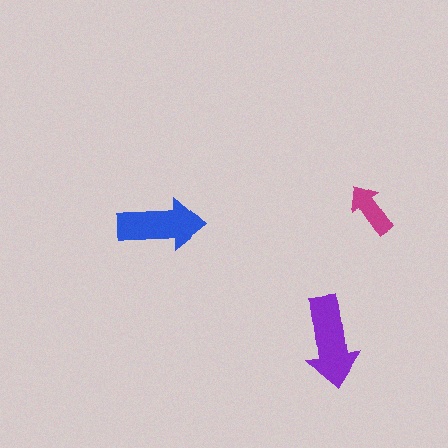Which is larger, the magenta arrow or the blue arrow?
The blue one.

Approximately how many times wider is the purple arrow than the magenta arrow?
About 1.5 times wider.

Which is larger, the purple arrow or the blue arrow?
The purple one.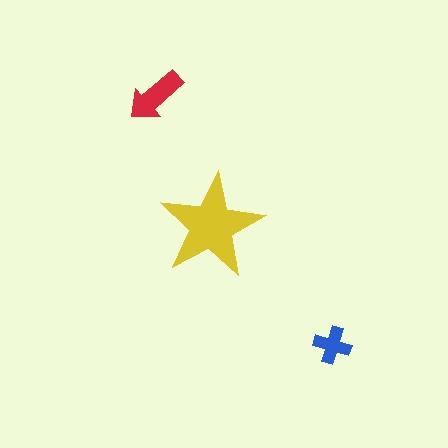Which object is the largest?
The yellow star.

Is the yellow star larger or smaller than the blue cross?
Larger.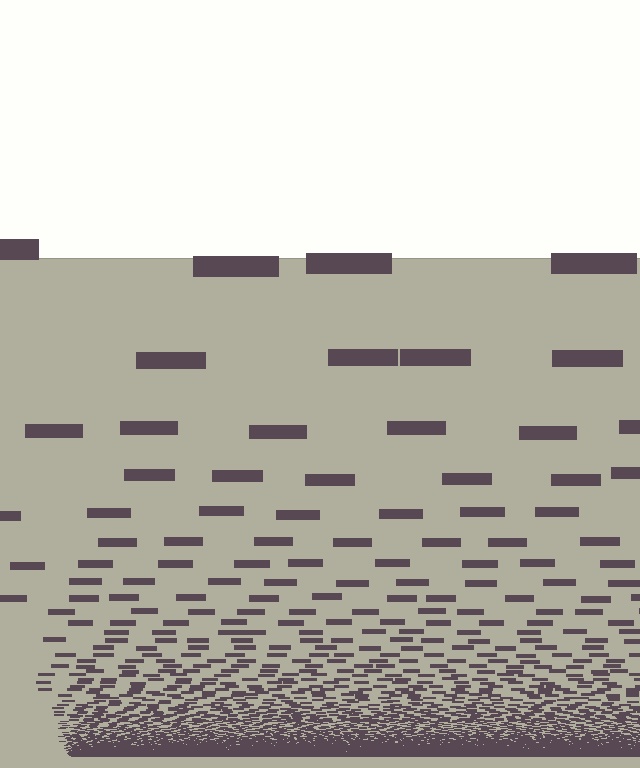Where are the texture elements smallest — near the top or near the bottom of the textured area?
Near the bottom.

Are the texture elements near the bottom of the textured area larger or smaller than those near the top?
Smaller. The gradient is inverted — elements near the bottom are smaller and denser.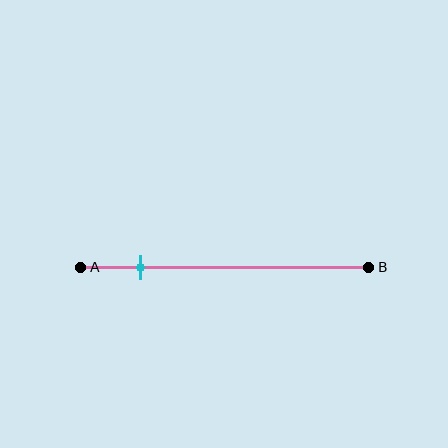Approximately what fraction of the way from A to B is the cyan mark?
The cyan mark is approximately 20% of the way from A to B.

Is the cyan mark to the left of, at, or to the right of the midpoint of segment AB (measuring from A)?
The cyan mark is to the left of the midpoint of segment AB.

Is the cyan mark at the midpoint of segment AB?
No, the mark is at about 20% from A, not at the 50% midpoint.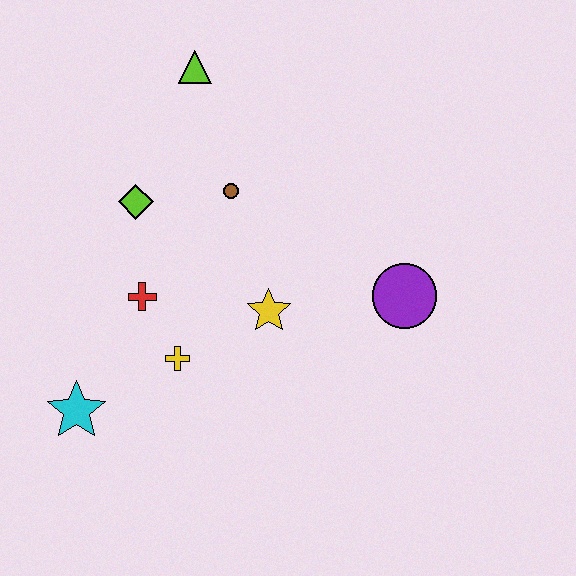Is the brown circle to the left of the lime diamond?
No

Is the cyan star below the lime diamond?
Yes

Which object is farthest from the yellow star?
The lime triangle is farthest from the yellow star.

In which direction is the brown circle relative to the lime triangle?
The brown circle is below the lime triangle.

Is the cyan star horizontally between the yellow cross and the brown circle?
No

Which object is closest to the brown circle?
The lime diamond is closest to the brown circle.